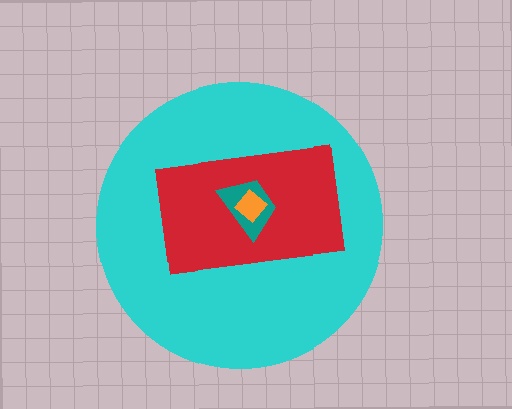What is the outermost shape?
The cyan circle.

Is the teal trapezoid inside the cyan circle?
Yes.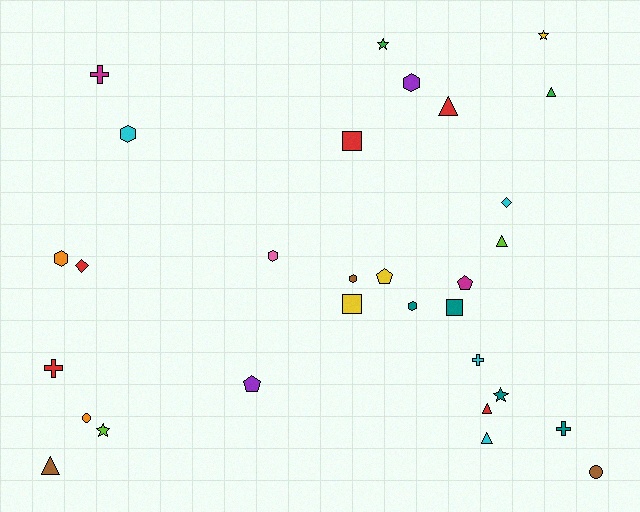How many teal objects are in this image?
There are 4 teal objects.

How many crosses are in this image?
There are 4 crosses.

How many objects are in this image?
There are 30 objects.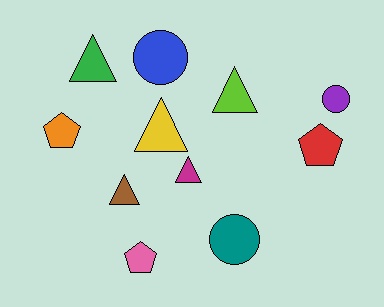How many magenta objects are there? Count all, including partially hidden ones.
There is 1 magenta object.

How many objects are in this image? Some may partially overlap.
There are 11 objects.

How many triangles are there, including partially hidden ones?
There are 5 triangles.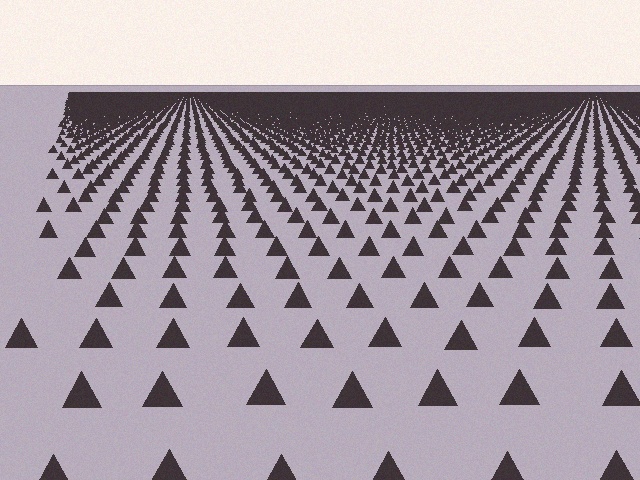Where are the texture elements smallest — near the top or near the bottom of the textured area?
Near the top.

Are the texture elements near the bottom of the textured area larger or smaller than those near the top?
Larger. Near the bottom, elements are closer to the viewer and appear at a bigger on-screen size.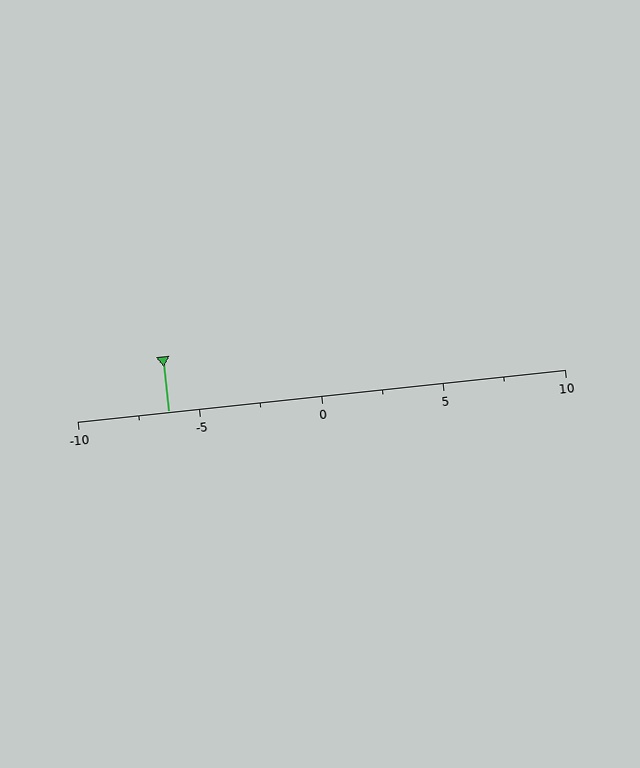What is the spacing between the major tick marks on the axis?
The major ticks are spaced 5 apart.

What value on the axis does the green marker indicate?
The marker indicates approximately -6.2.